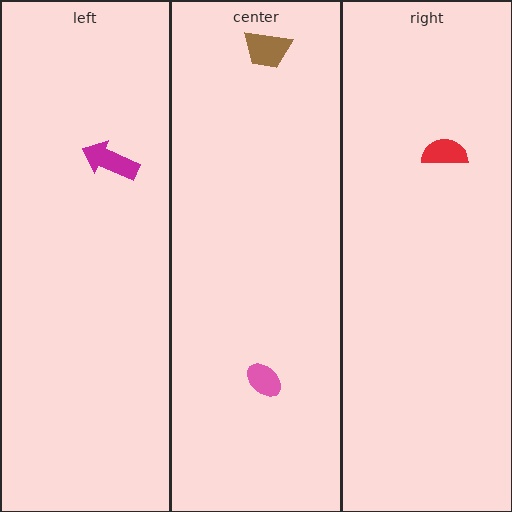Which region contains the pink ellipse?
The center region.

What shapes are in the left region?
The magenta arrow.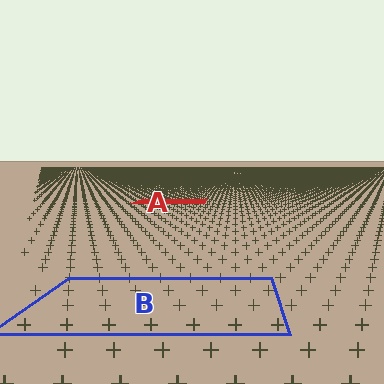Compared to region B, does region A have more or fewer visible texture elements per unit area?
Region A has more texture elements per unit area — they are packed more densely because it is farther away.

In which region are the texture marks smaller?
The texture marks are smaller in region A, because it is farther away.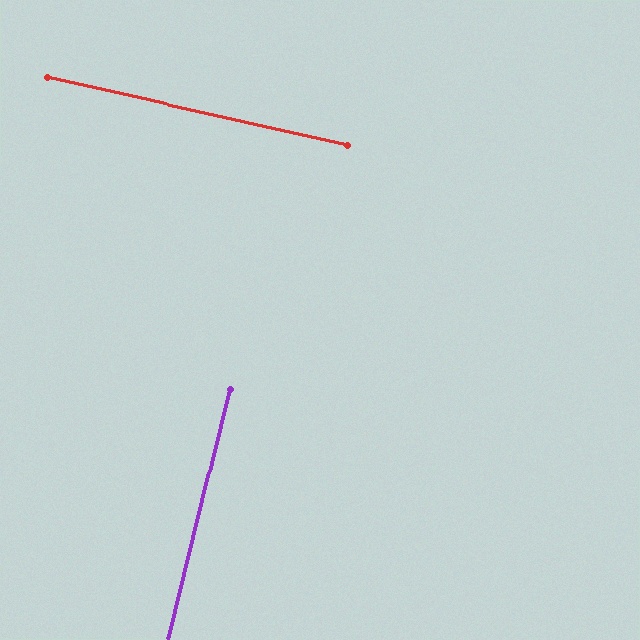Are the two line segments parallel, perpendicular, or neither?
Perpendicular — they meet at approximately 89°.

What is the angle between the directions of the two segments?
Approximately 89 degrees.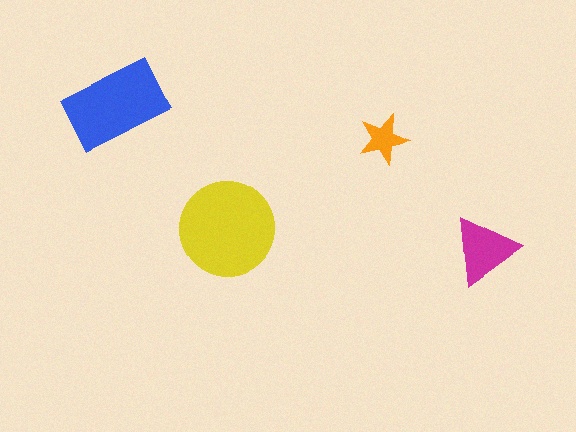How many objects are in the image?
There are 4 objects in the image.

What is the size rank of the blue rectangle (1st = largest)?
2nd.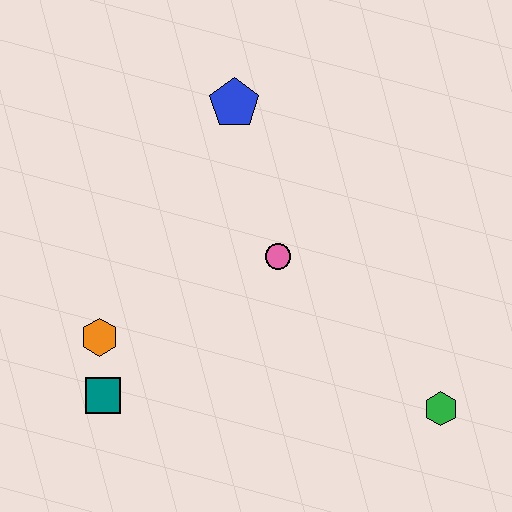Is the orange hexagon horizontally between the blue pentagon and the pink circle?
No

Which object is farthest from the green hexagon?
The blue pentagon is farthest from the green hexagon.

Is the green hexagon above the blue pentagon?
No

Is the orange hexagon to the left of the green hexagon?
Yes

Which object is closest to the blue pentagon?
The pink circle is closest to the blue pentagon.